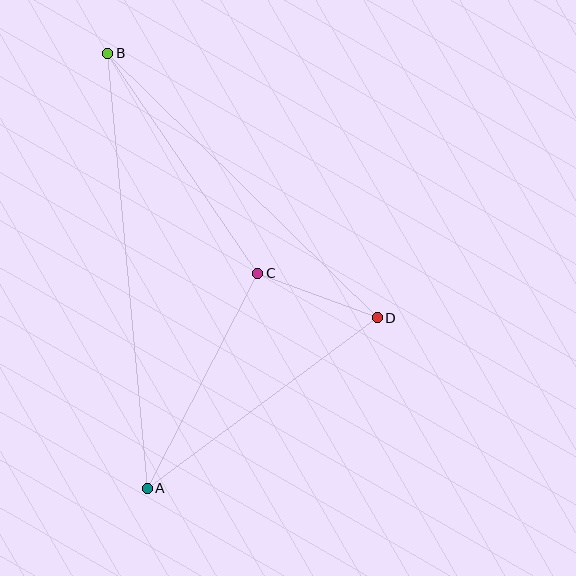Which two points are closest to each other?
Points C and D are closest to each other.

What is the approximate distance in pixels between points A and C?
The distance between A and C is approximately 242 pixels.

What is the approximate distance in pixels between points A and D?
The distance between A and D is approximately 287 pixels.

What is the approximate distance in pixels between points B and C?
The distance between B and C is approximately 266 pixels.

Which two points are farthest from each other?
Points A and B are farthest from each other.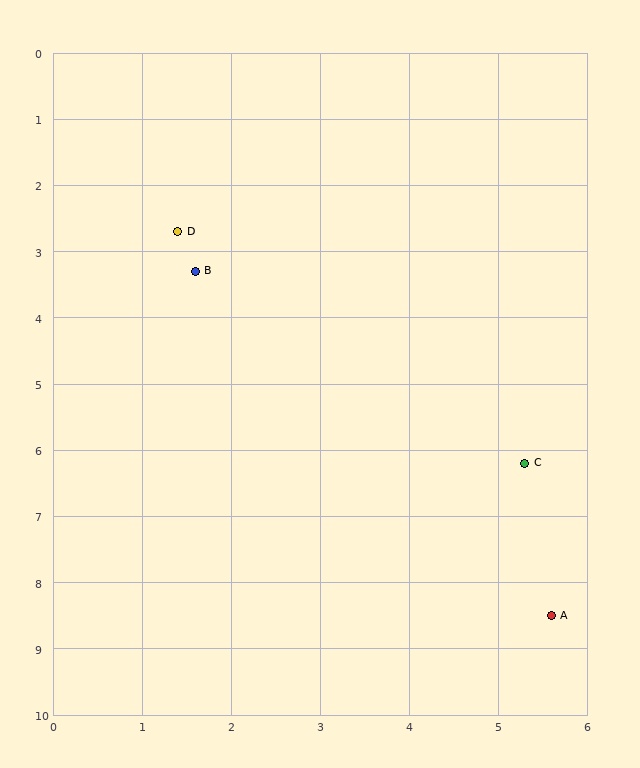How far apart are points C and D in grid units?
Points C and D are about 5.2 grid units apart.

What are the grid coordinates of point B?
Point B is at approximately (1.6, 3.3).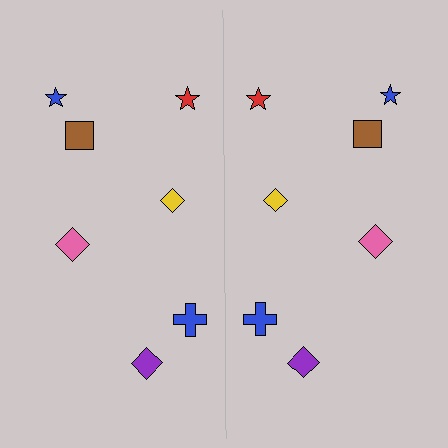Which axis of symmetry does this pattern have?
The pattern has a vertical axis of symmetry running through the center of the image.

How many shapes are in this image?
There are 14 shapes in this image.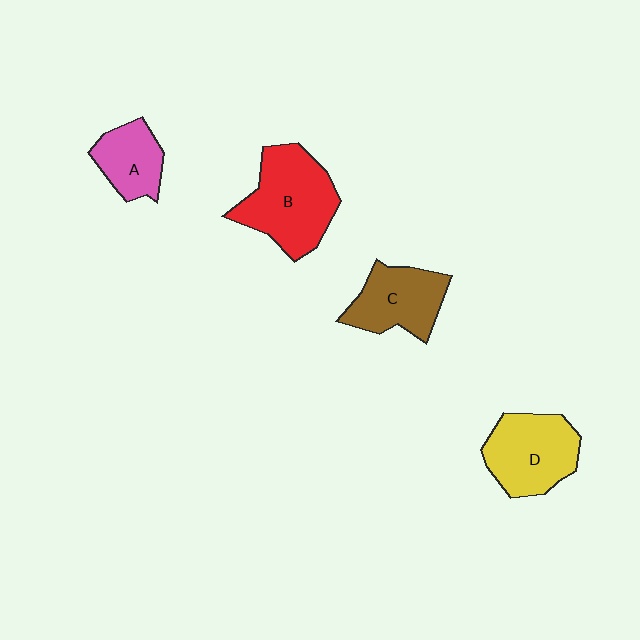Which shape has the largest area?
Shape B (red).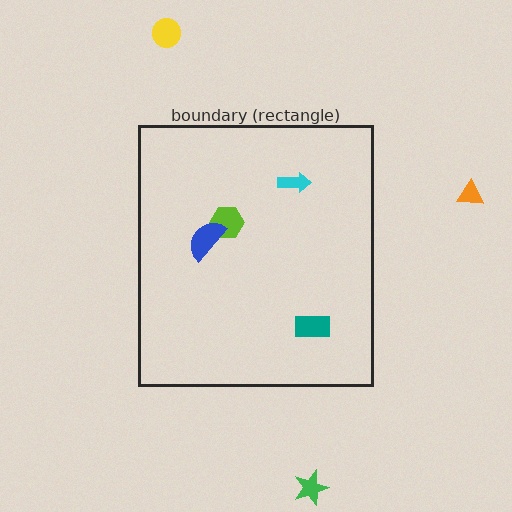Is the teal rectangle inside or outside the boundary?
Inside.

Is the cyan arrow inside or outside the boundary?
Inside.